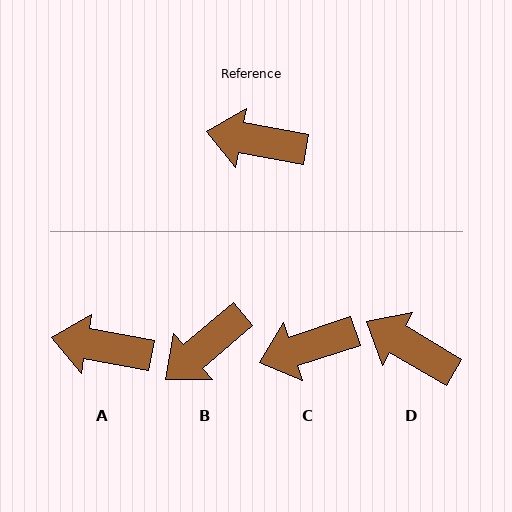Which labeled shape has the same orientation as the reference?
A.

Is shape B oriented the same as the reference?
No, it is off by about 51 degrees.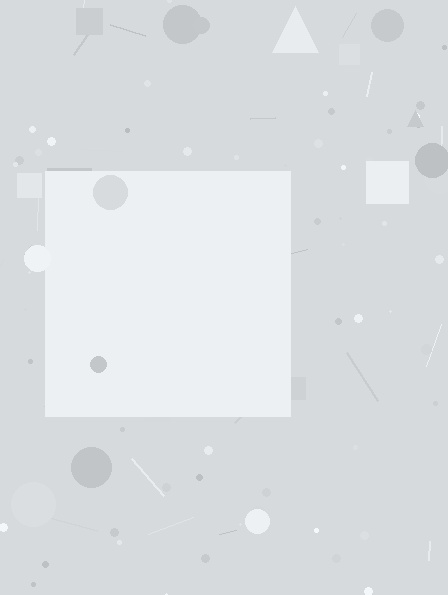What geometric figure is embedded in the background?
A square is embedded in the background.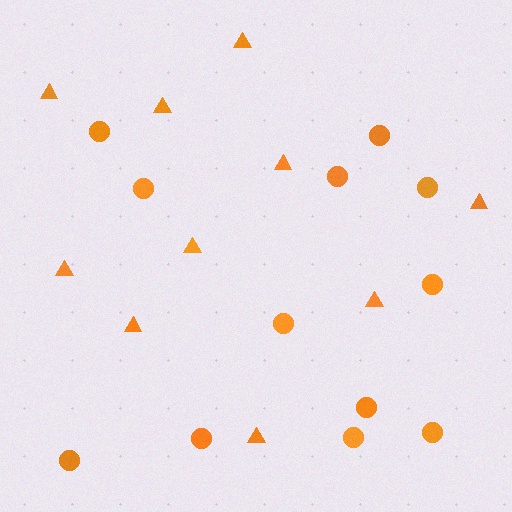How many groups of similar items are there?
There are 2 groups: one group of circles (12) and one group of triangles (10).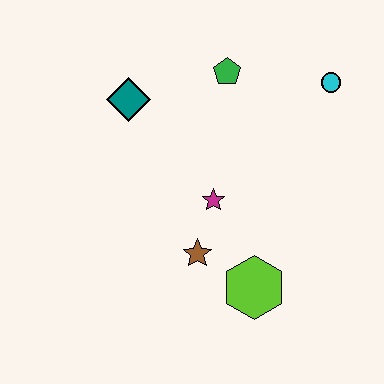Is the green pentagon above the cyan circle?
Yes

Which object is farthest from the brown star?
The cyan circle is farthest from the brown star.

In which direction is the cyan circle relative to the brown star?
The cyan circle is above the brown star.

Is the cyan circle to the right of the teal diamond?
Yes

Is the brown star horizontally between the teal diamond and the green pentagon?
Yes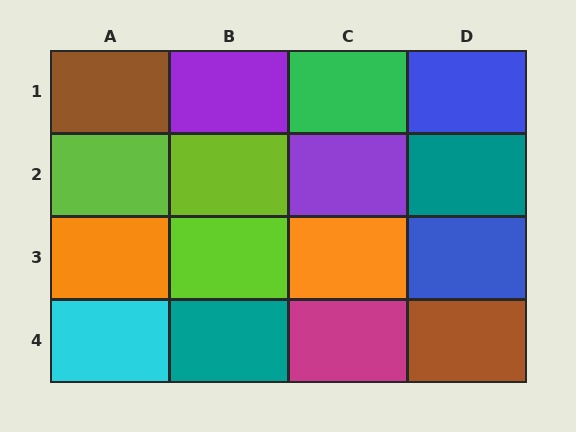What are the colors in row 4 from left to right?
Cyan, teal, magenta, brown.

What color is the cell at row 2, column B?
Lime.